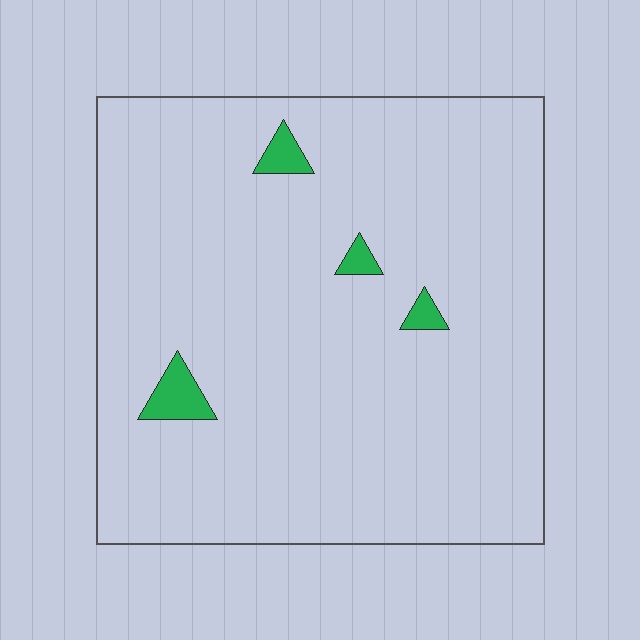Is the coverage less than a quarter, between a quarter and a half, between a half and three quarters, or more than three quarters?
Less than a quarter.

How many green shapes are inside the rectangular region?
4.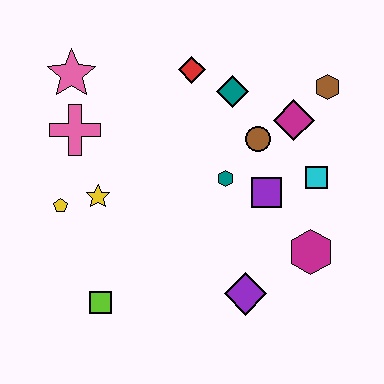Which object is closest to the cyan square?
The purple square is closest to the cyan square.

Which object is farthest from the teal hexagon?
The pink star is farthest from the teal hexagon.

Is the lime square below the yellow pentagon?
Yes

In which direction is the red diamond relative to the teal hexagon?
The red diamond is above the teal hexagon.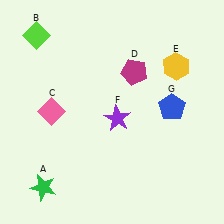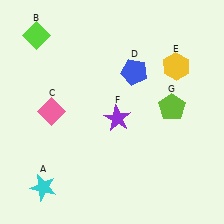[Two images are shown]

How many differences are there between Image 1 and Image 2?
There are 3 differences between the two images.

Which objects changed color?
A changed from green to cyan. D changed from magenta to blue. G changed from blue to lime.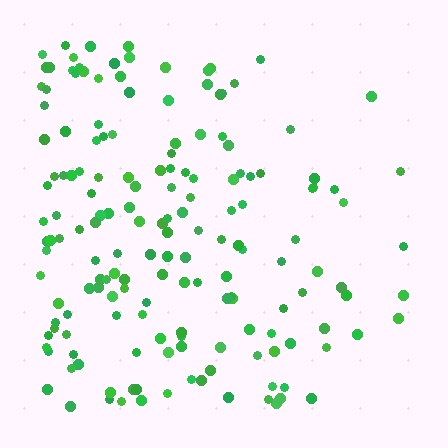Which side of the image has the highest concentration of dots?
The left.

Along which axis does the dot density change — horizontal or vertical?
Horizontal.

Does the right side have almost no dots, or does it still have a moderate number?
Still a moderate number, just noticeably fewer than the left.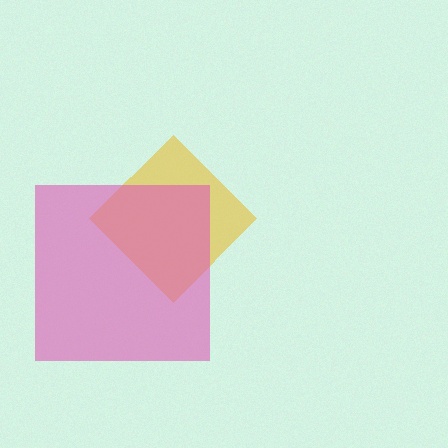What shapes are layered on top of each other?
The layered shapes are: a yellow diamond, a pink square.